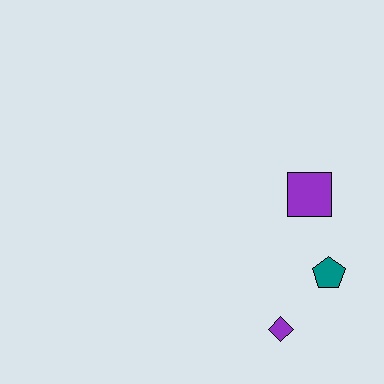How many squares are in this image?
There is 1 square.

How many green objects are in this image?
There are no green objects.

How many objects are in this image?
There are 3 objects.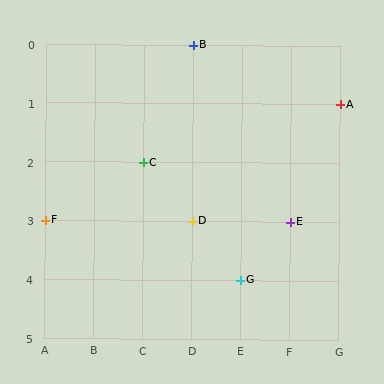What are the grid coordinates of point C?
Point C is at grid coordinates (C, 2).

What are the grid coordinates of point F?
Point F is at grid coordinates (A, 3).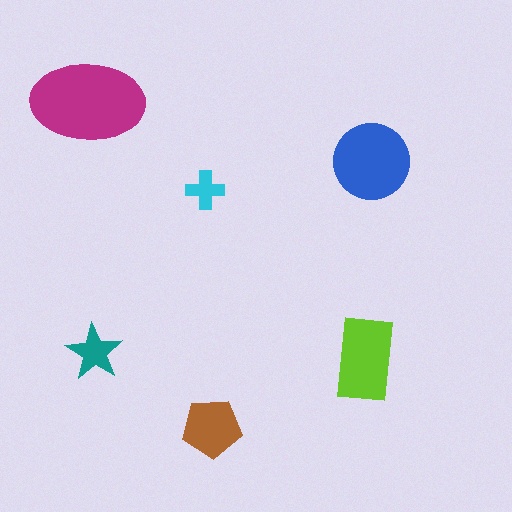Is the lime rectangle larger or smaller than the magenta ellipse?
Smaller.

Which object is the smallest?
The cyan cross.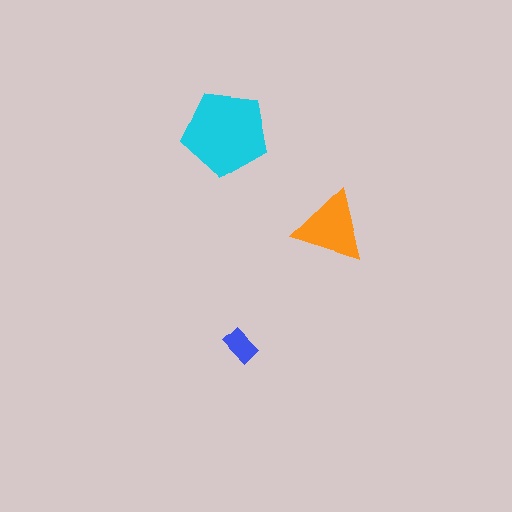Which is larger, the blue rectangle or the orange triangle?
The orange triangle.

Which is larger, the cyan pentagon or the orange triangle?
The cyan pentagon.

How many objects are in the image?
There are 3 objects in the image.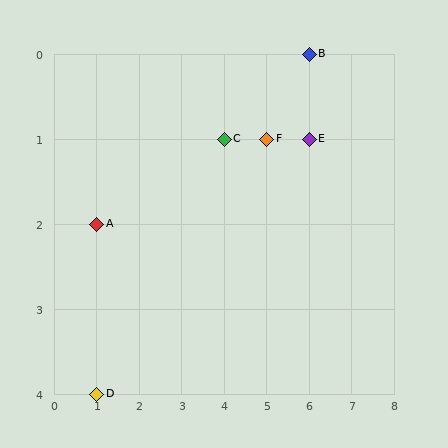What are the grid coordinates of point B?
Point B is at grid coordinates (6, 0).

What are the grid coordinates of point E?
Point E is at grid coordinates (6, 1).